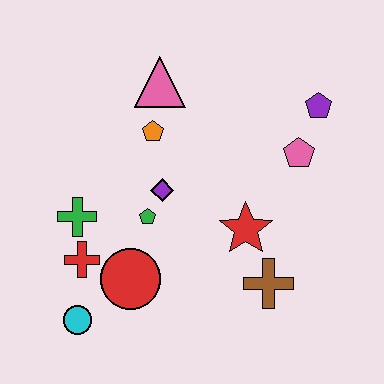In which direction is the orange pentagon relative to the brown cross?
The orange pentagon is above the brown cross.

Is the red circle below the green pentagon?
Yes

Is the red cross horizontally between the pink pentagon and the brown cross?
No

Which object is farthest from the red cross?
The purple pentagon is farthest from the red cross.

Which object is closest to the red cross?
The green cross is closest to the red cross.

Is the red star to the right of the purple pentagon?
No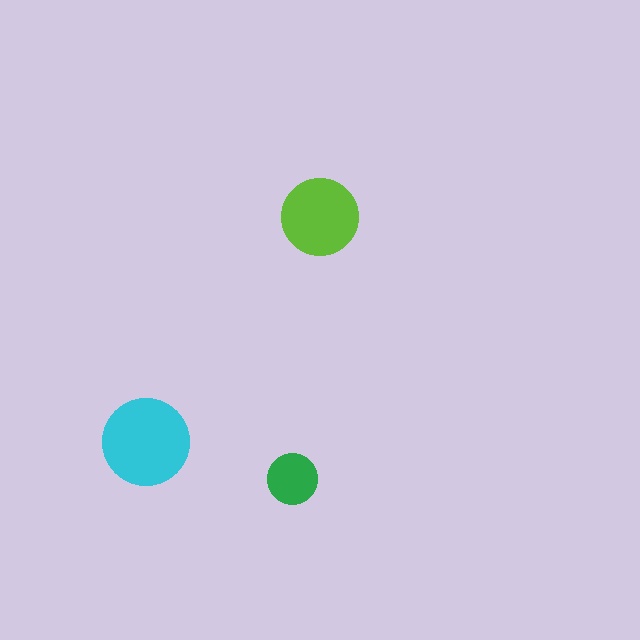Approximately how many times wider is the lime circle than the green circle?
About 1.5 times wider.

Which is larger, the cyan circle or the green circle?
The cyan one.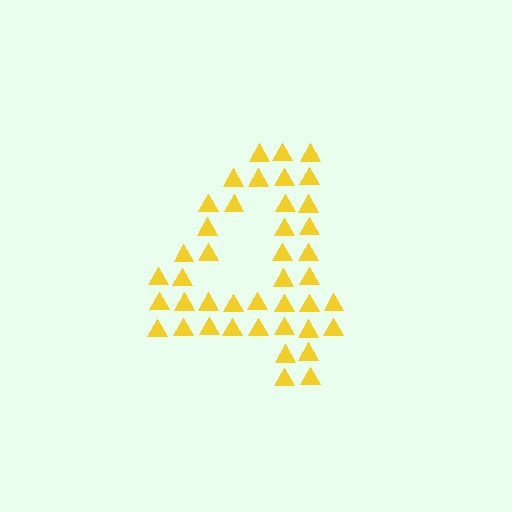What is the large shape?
The large shape is the digit 4.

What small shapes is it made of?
It is made of small triangles.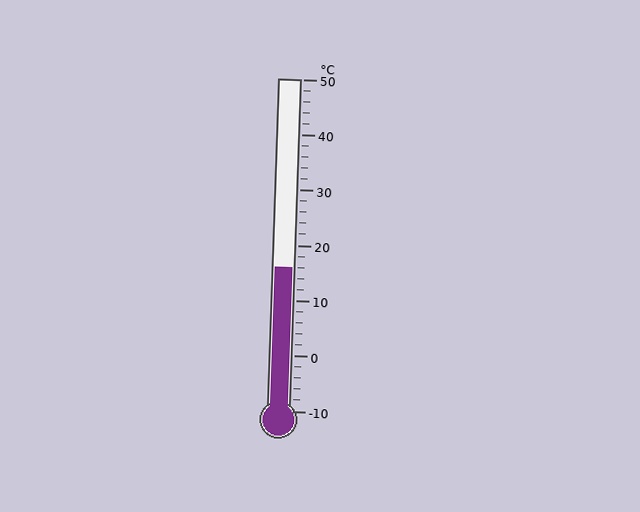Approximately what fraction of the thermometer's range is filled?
The thermometer is filled to approximately 45% of its range.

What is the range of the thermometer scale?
The thermometer scale ranges from -10°C to 50°C.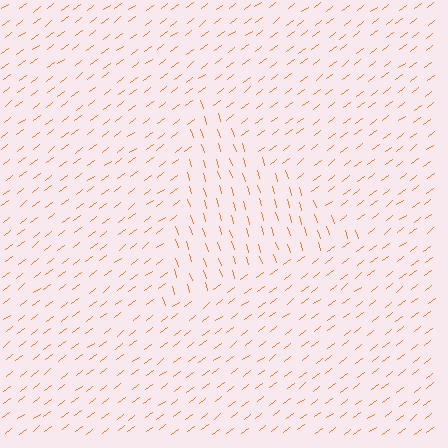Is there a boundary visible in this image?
Yes, there is a texture boundary formed by a change in line orientation.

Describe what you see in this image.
The image is filled with small orange line segments. A triangle region in the image has lines oriented differently from the surrounding lines, creating a visible texture boundary.